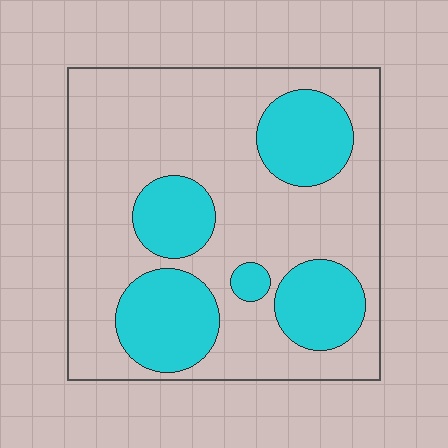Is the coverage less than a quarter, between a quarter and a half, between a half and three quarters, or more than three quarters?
Between a quarter and a half.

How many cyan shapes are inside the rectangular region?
5.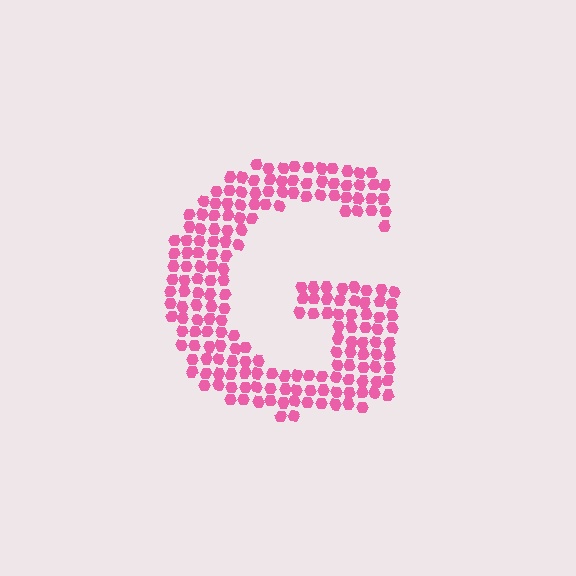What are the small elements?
The small elements are hexagons.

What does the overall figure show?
The overall figure shows the letter G.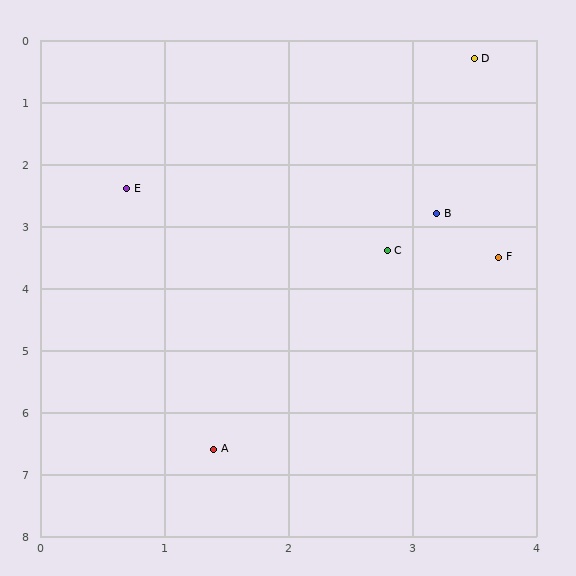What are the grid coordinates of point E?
Point E is at approximately (0.7, 2.4).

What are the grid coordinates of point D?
Point D is at approximately (3.5, 0.3).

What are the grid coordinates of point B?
Point B is at approximately (3.2, 2.8).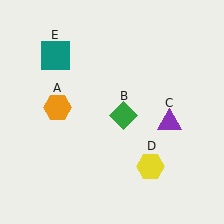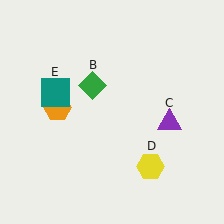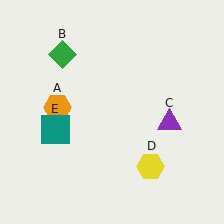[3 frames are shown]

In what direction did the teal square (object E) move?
The teal square (object E) moved down.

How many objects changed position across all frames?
2 objects changed position: green diamond (object B), teal square (object E).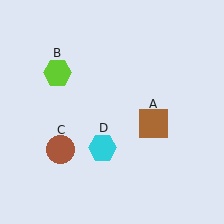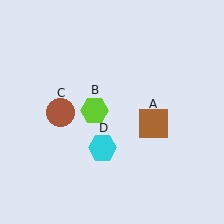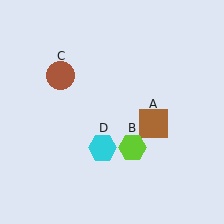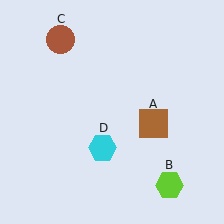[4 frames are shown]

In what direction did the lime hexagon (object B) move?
The lime hexagon (object B) moved down and to the right.